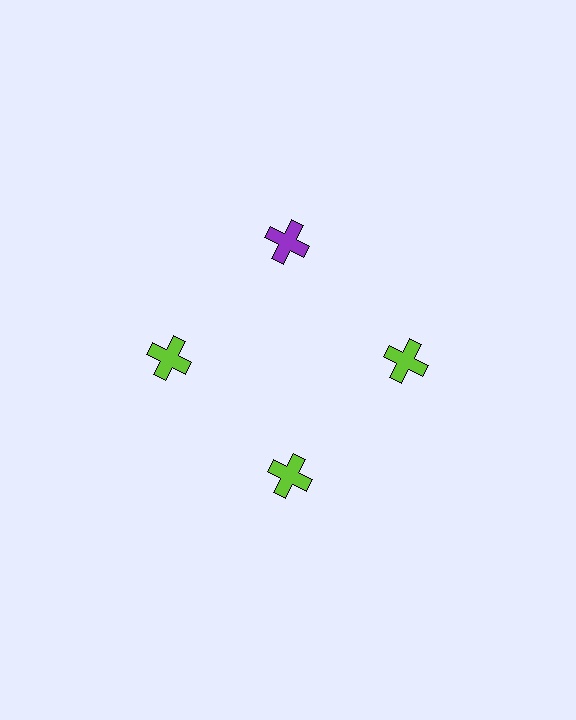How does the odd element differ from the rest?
It has a different color: purple instead of lime.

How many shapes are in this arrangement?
There are 4 shapes arranged in a ring pattern.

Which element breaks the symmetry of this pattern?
The purple cross at roughly the 12 o'clock position breaks the symmetry. All other shapes are lime crosses.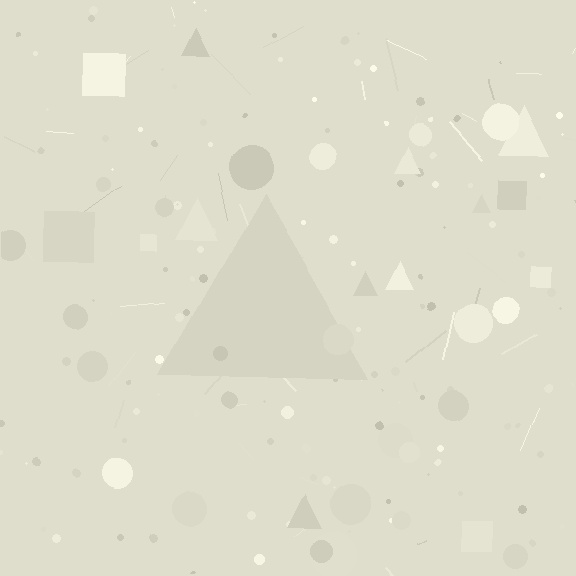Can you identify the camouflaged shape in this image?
The camouflaged shape is a triangle.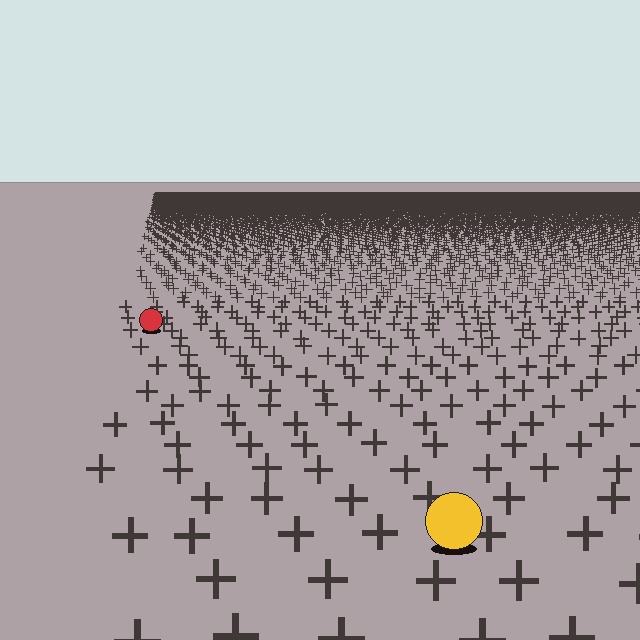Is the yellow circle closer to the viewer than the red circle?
Yes. The yellow circle is closer — you can tell from the texture gradient: the ground texture is coarser near it.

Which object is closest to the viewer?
The yellow circle is closest. The texture marks near it are larger and more spread out.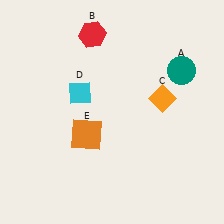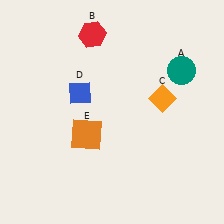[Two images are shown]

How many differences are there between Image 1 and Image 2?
There is 1 difference between the two images.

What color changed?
The diamond (D) changed from cyan in Image 1 to blue in Image 2.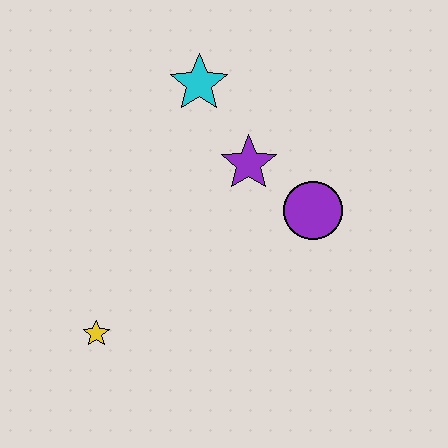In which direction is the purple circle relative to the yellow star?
The purple circle is to the right of the yellow star.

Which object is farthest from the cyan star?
The yellow star is farthest from the cyan star.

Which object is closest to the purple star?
The purple circle is closest to the purple star.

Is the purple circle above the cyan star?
No